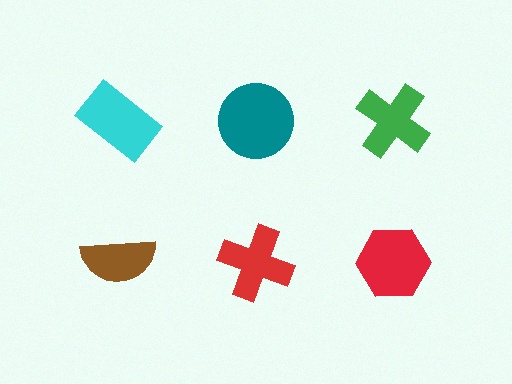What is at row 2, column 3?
A red hexagon.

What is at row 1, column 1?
A cyan rectangle.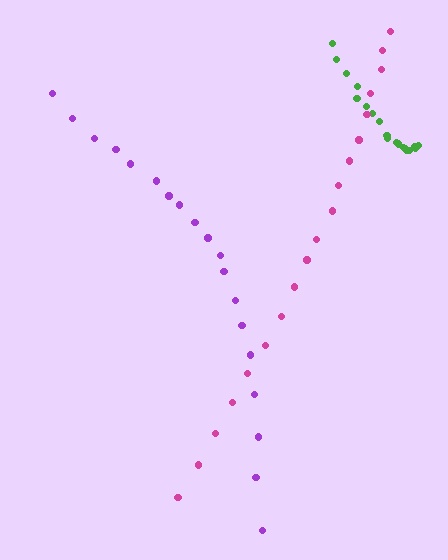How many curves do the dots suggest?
There are 3 distinct paths.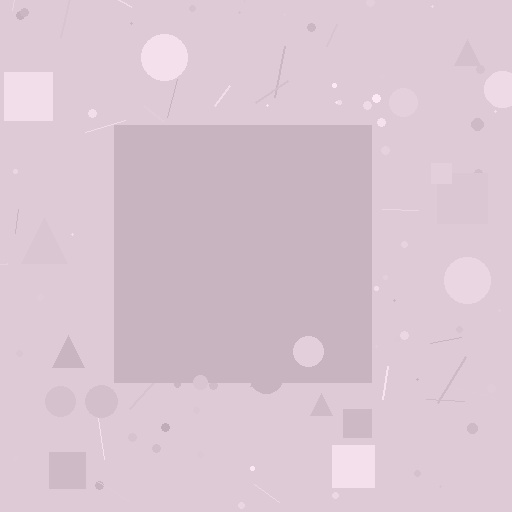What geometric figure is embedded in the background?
A square is embedded in the background.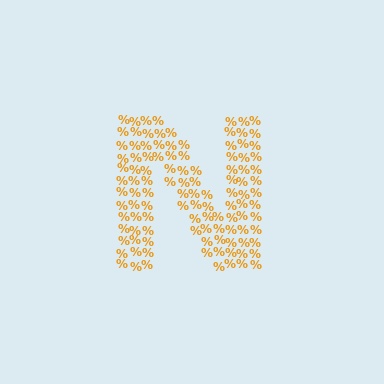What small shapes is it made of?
It is made of small percent signs.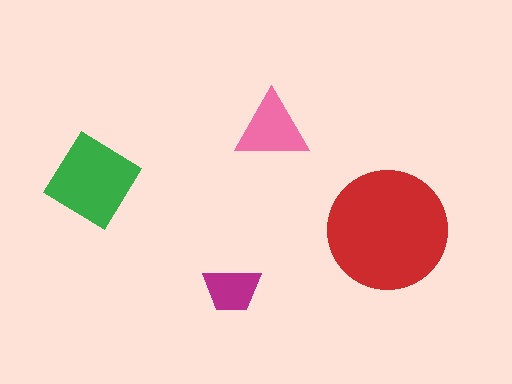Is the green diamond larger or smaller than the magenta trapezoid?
Larger.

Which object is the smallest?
The magenta trapezoid.